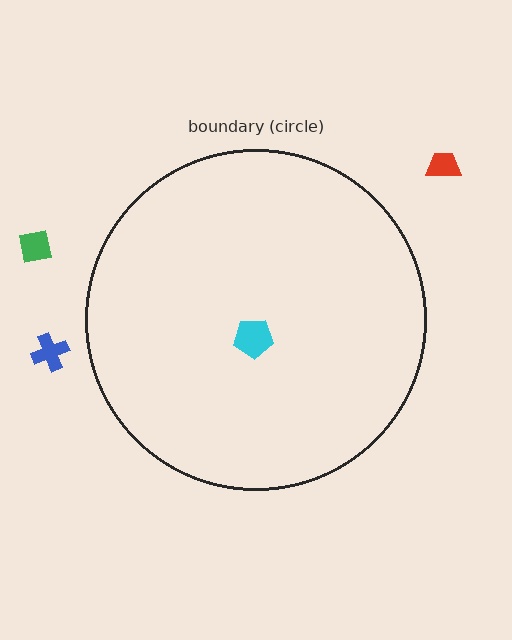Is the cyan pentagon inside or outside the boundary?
Inside.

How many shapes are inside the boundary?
1 inside, 3 outside.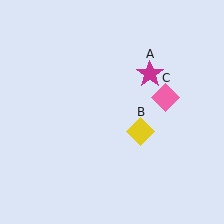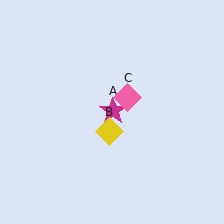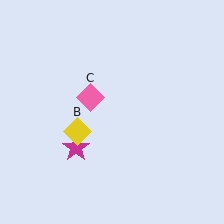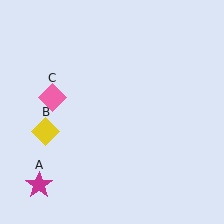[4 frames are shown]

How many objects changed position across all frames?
3 objects changed position: magenta star (object A), yellow diamond (object B), pink diamond (object C).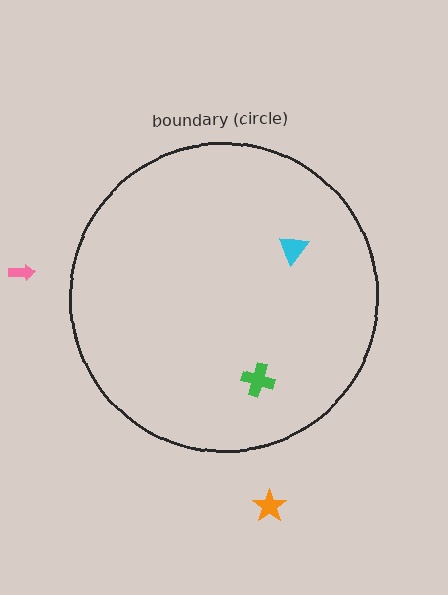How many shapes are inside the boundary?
2 inside, 2 outside.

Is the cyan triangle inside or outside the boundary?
Inside.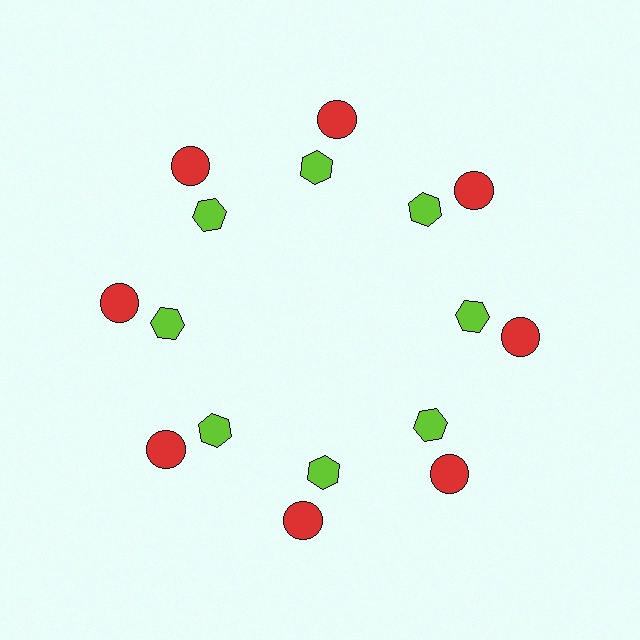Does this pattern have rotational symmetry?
Yes, this pattern has 8-fold rotational symmetry. It looks the same after rotating 45 degrees around the center.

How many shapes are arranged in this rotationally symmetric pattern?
There are 16 shapes, arranged in 8 groups of 2.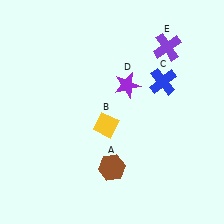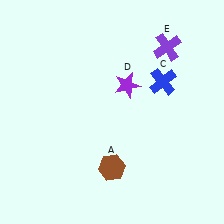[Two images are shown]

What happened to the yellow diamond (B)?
The yellow diamond (B) was removed in Image 2. It was in the bottom-left area of Image 1.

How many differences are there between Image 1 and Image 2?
There is 1 difference between the two images.